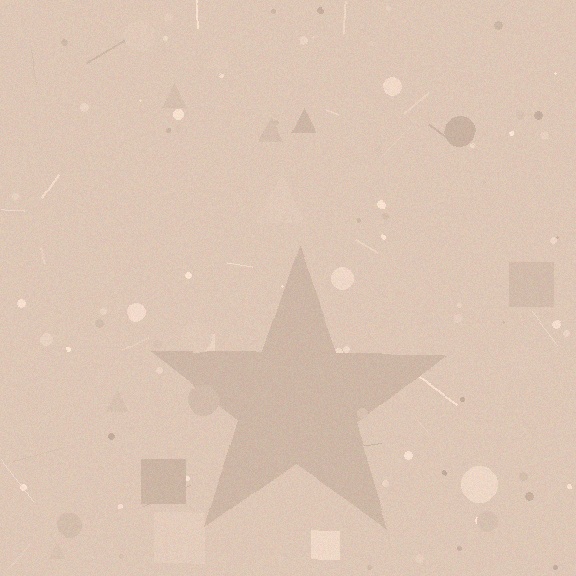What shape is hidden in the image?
A star is hidden in the image.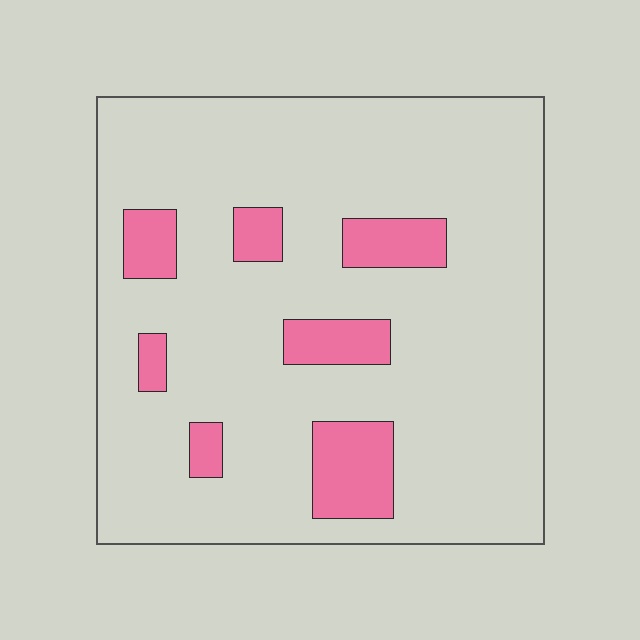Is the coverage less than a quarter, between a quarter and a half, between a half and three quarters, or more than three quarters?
Less than a quarter.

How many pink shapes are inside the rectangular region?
7.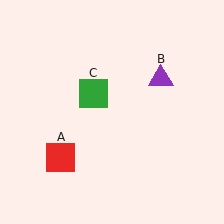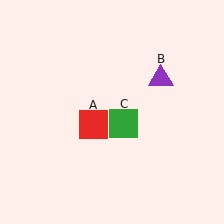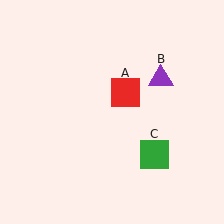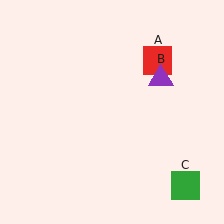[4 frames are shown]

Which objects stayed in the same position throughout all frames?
Purple triangle (object B) remained stationary.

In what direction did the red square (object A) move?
The red square (object A) moved up and to the right.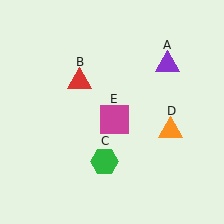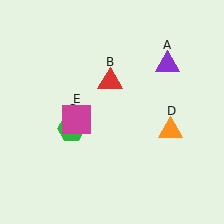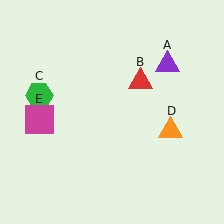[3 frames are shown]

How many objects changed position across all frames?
3 objects changed position: red triangle (object B), green hexagon (object C), magenta square (object E).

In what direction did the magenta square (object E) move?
The magenta square (object E) moved left.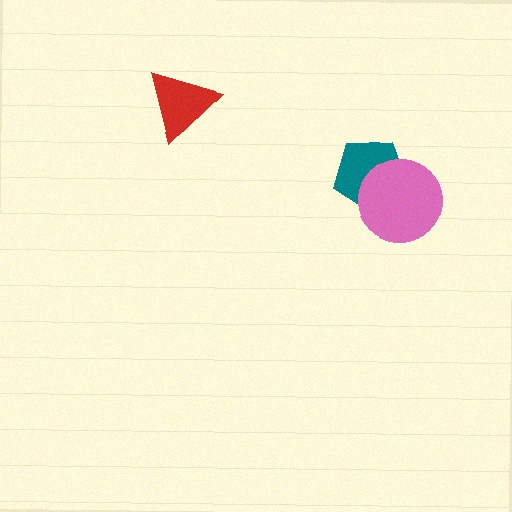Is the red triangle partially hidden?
No, no other shape covers it.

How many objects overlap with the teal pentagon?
1 object overlaps with the teal pentagon.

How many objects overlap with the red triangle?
0 objects overlap with the red triangle.